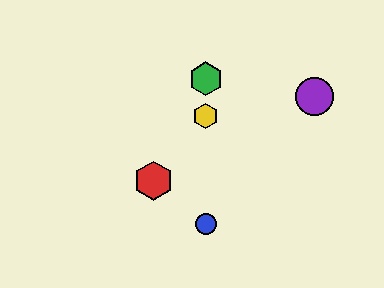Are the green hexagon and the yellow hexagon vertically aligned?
Yes, both are at x≈206.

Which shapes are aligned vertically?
The blue circle, the green hexagon, the yellow hexagon are aligned vertically.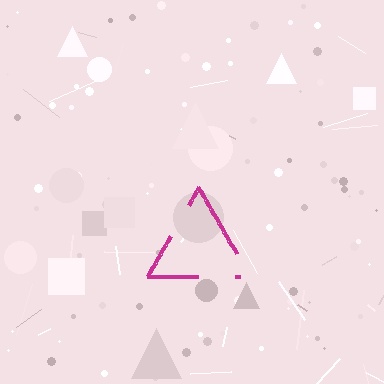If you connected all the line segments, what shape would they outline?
They would outline a triangle.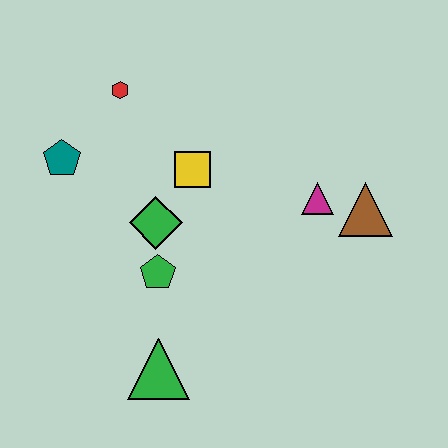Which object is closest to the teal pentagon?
The red hexagon is closest to the teal pentagon.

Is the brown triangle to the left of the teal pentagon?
No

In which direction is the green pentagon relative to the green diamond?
The green pentagon is below the green diamond.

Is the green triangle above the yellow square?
No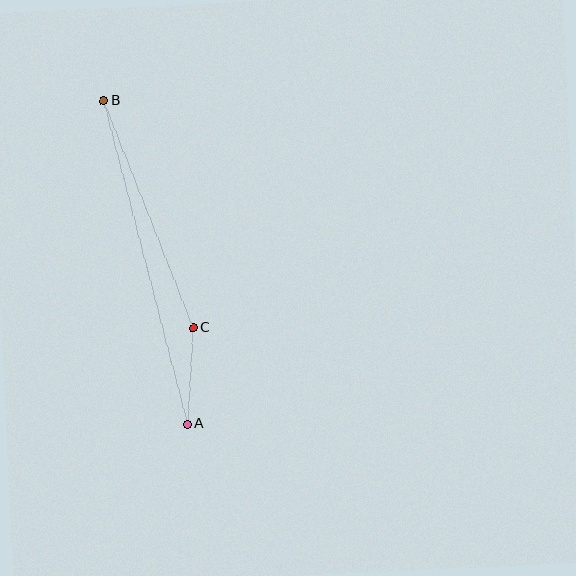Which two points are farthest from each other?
Points A and B are farthest from each other.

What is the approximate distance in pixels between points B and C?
The distance between B and C is approximately 244 pixels.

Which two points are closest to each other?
Points A and C are closest to each other.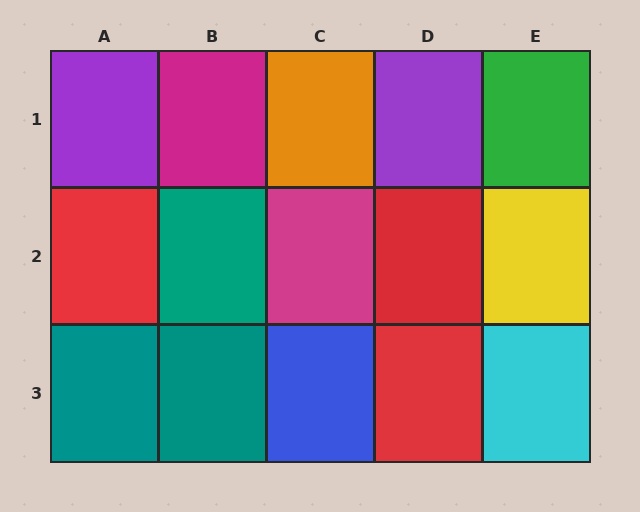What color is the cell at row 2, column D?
Red.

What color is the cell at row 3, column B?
Teal.